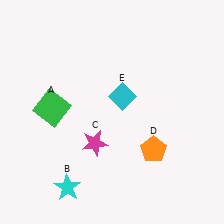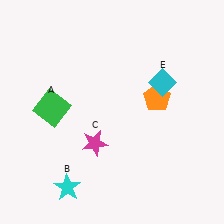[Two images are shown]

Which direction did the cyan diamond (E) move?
The cyan diamond (E) moved right.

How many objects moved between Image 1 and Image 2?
2 objects moved between the two images.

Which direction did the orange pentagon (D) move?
The orange pentagon (D) moved up.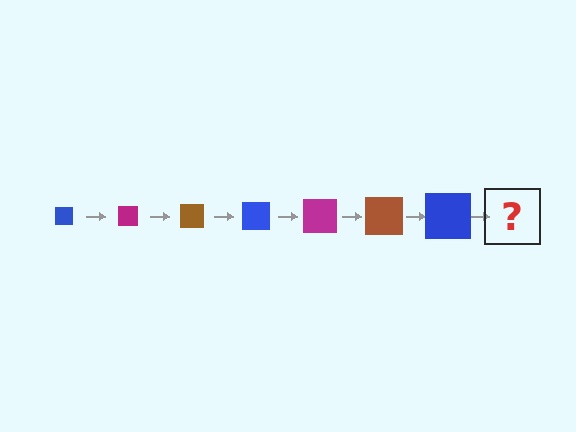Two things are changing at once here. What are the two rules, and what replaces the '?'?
The two rules are that the square grows larger each step and the color cycles through blue, magenta, and brown. The '?' should be a magenta square, larger than the previous one.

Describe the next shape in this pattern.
It should be a magenta square, larger than the previous one.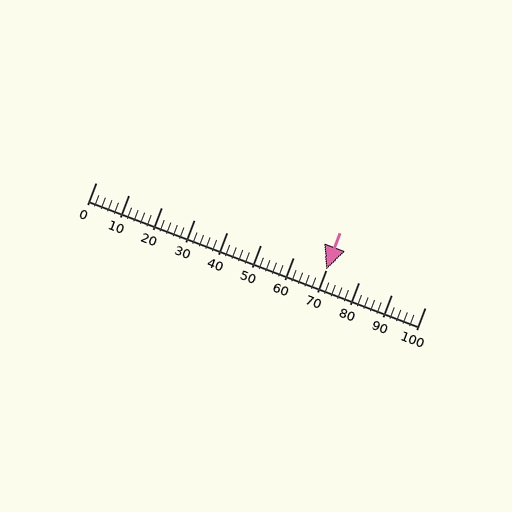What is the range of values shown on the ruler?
The ruler shows values from 0 to 100.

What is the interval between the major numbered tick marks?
The major tick marks are spaced 10 units apart.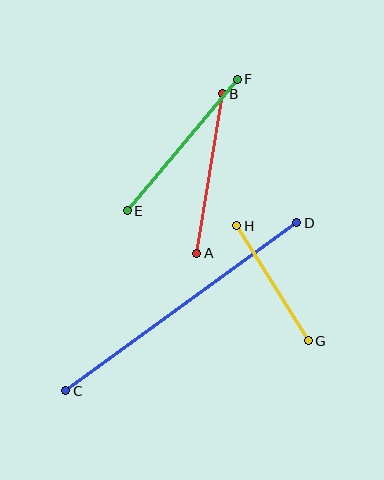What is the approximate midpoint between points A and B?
The midpoint is at approximately (209, 173) pixels.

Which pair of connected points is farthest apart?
Points C and D are farthest apart.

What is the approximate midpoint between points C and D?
The midpoint is at approximately (181, 307) pixels.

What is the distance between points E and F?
The distance is approximately 172 pixels.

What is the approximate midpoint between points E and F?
The midpoint is at approximately (182, 145) pixels.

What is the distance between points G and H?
The distance is approximately 136 pixels.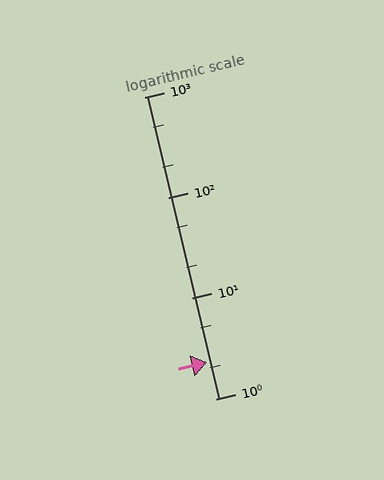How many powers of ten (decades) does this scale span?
The scale spans 3 decades, from 1 to 1000.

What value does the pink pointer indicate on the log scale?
The pointer indicates approximately 2.3.